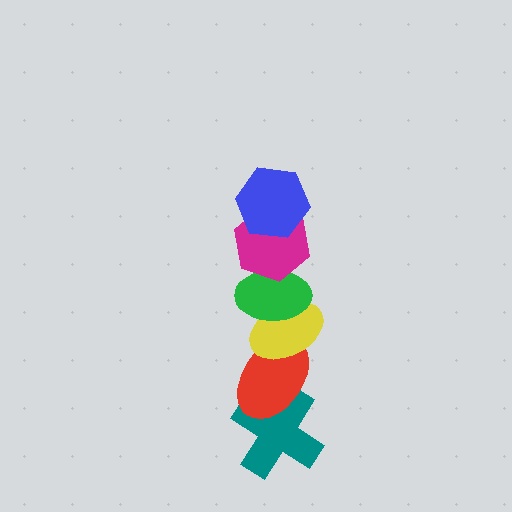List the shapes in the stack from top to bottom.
From top to bottom: the blue hexagon, the magenta hexagon, the green ellipse, the yellow ellipse, the red ellipse, the teal cross.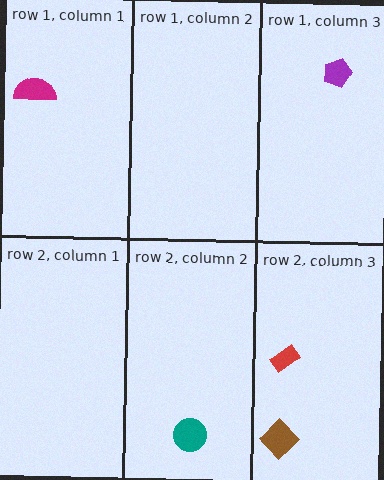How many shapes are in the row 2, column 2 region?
1.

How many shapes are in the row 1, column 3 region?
1.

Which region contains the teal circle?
The row 2, column 2 region.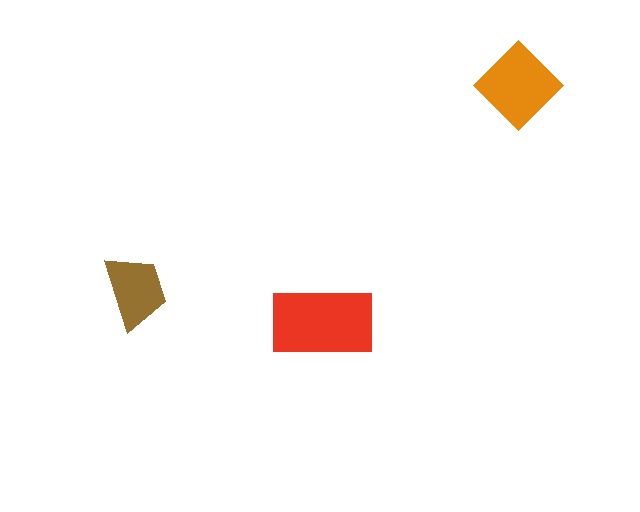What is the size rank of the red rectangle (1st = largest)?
1st.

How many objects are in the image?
There are 3 objects in the image.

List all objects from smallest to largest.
The brown trapezoid, the orange diamond, the red rectangle.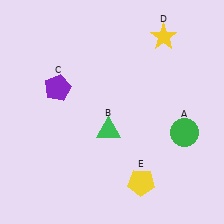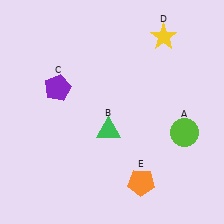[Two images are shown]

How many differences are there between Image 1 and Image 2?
There are 2 differences between the two images.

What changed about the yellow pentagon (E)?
In Image 1, E is yellow. In Image 2, it changed to orange.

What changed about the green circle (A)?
In Image 1, A is green. In Image 2, it changed to lime.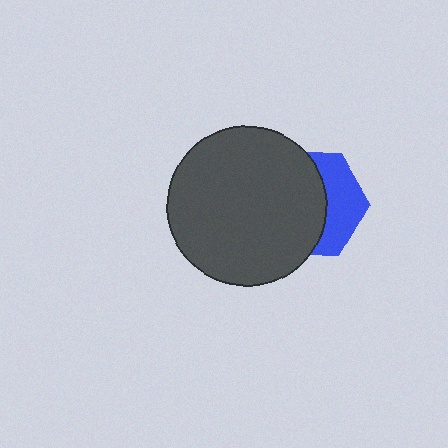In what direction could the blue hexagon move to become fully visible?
The blue hexagon could move right. That would shift it out from behind the dark gray circle entirely.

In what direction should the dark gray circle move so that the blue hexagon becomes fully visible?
The dark gray circle should move left. That is the shortest direction to clear the overlap and leave the blue hexagon fully visible.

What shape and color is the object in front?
The object in front is a dark gray circle.